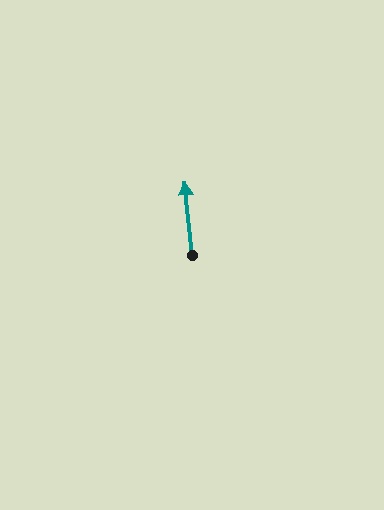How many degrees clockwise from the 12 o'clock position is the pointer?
Approximately 354 degrees.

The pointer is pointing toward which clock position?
Roughly 12 o'clock.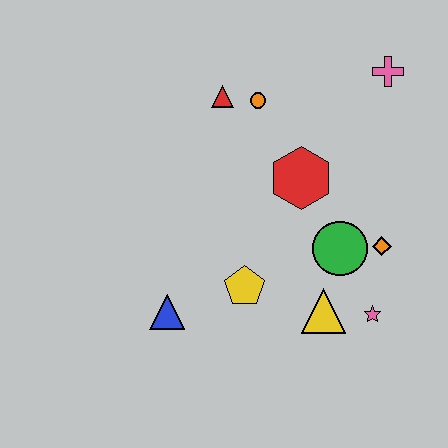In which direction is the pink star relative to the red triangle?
The pink star is below the red triangle.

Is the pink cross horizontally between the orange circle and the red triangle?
No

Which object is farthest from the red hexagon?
The blue triangle is farthest from the red hexagon.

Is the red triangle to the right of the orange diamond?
No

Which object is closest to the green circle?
The orange diamond is closest to the green circle.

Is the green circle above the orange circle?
No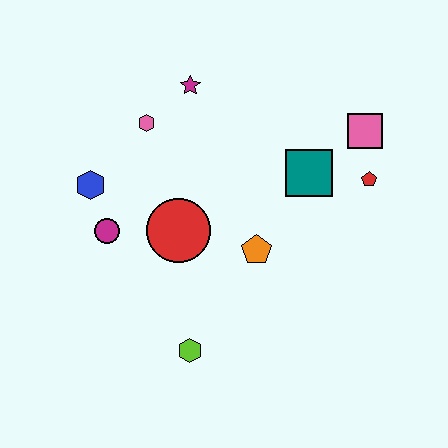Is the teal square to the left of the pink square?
Yes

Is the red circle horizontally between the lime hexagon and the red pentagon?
No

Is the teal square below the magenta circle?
No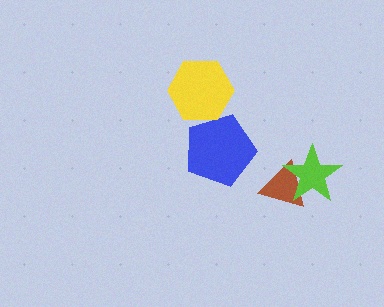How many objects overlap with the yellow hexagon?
1 object overlaps with the yellow hexagon.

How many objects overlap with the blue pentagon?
1 object overlaps with the blue pentagon.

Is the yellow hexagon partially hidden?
No, no other shape covers it.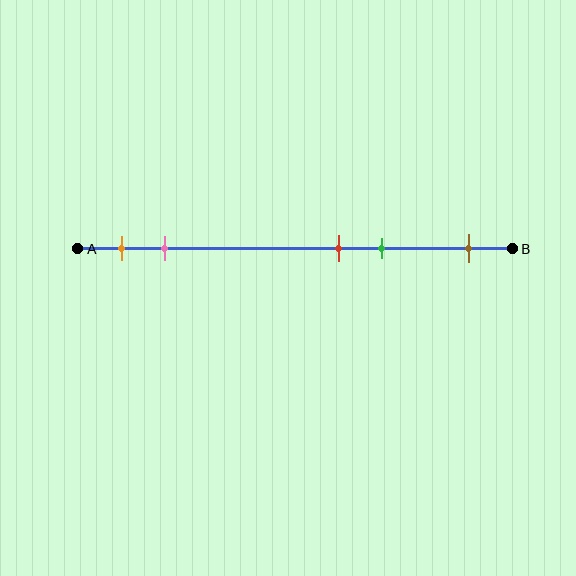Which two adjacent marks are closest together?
The red and green marks are the closest adjacent pair.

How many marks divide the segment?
There are 5 marks dividing the segment.